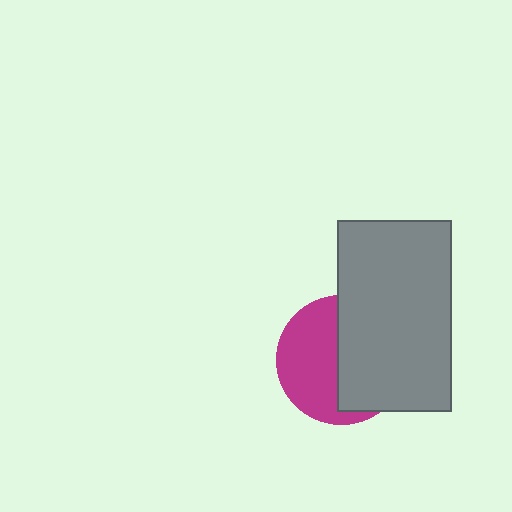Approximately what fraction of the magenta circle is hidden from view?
Roughly 51% of the magenta circle is hidden behind the gray rectangle.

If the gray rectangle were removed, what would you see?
You would see the complete magenta circle.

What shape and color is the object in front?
The object in front is a gray rectangle.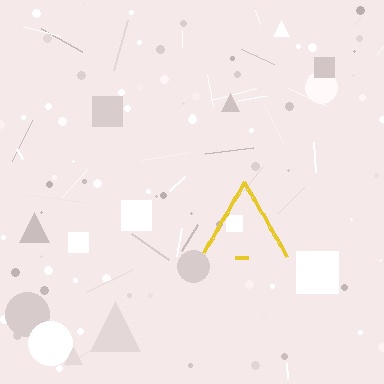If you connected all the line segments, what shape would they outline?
They would outline a triangle.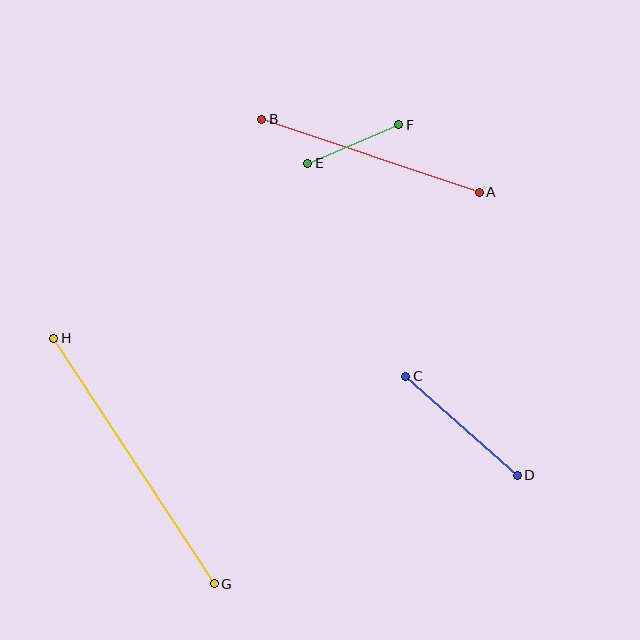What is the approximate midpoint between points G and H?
The midpoint is at approximately (134, 461) pixels.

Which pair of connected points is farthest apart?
Points G and H are farthest apart.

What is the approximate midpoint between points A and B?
The midpoint is at approximately (371, 156) pixels.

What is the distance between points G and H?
The distance is approximately 293 pixels.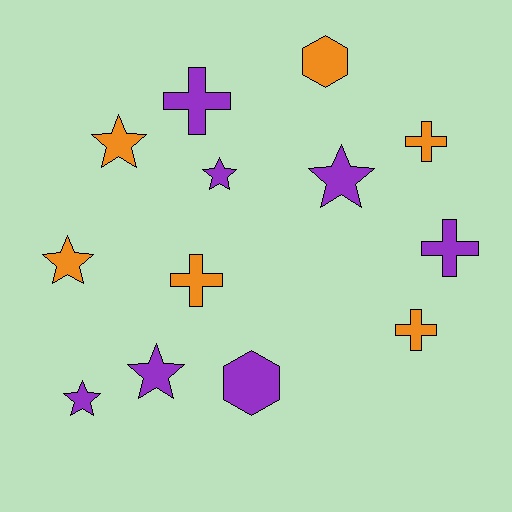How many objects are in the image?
There are 13 objects.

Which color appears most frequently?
Purple, with 7 objects.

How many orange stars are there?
There are 2 orange stars.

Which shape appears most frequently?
Star, with 6 objects.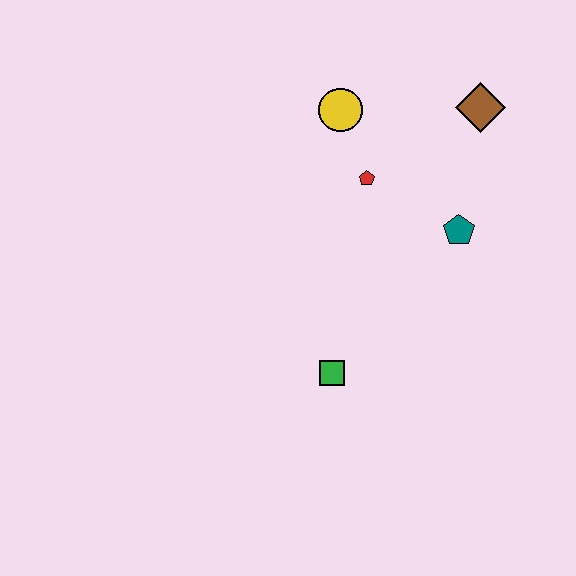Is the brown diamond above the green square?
Yes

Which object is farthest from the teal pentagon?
The green square is farthest from the teal pentagon.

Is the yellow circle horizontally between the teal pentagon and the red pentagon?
No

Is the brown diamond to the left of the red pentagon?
No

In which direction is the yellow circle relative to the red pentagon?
The yellow circle is above the red pentagon.